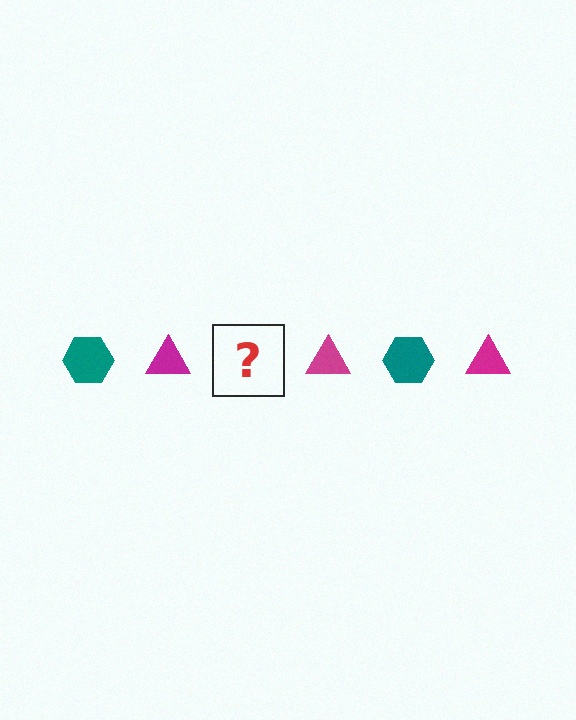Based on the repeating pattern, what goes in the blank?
The blank should be a teal hexagon.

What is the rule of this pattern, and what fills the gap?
The rule is that the pattern alternates between teal hexagon and magenta triangle. The gap should be filled with a teal hexagon.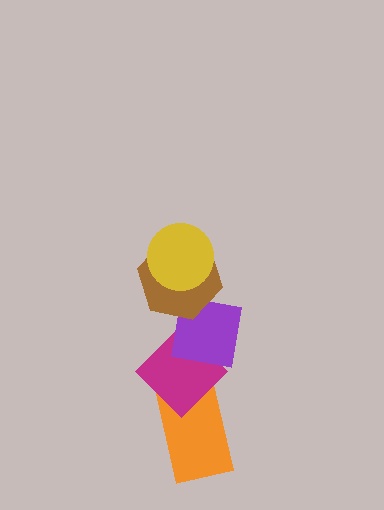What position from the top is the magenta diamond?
The magenta diamond is 4th from the top.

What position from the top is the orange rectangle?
The orange rectangle is 5th from the top.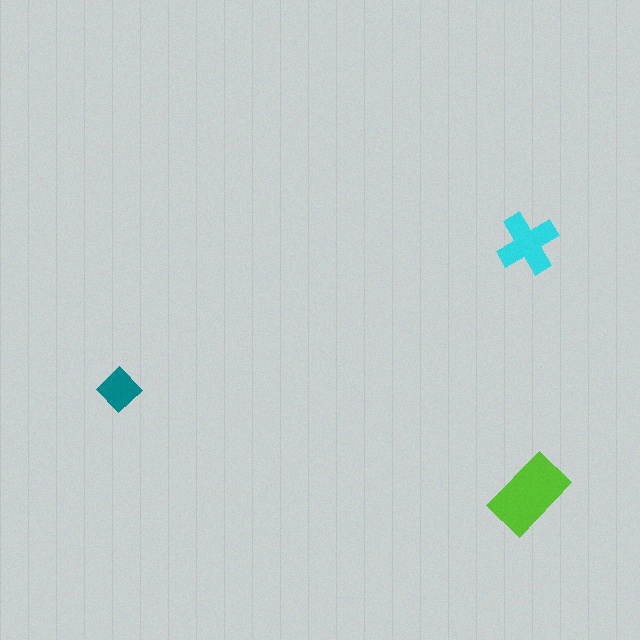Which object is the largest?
The lime rectangle.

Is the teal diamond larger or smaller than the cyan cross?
Smaller.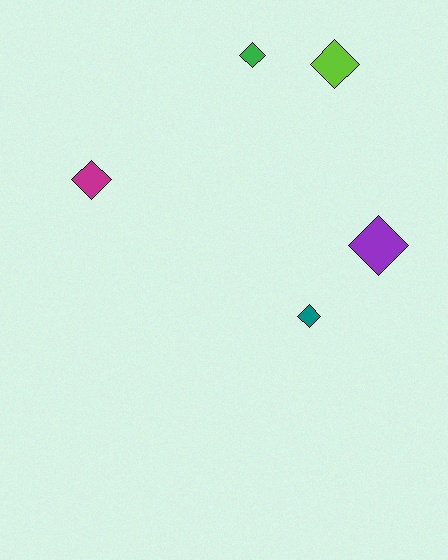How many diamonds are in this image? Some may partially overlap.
There are 5 diamonds.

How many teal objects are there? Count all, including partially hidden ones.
There is 1 teal object.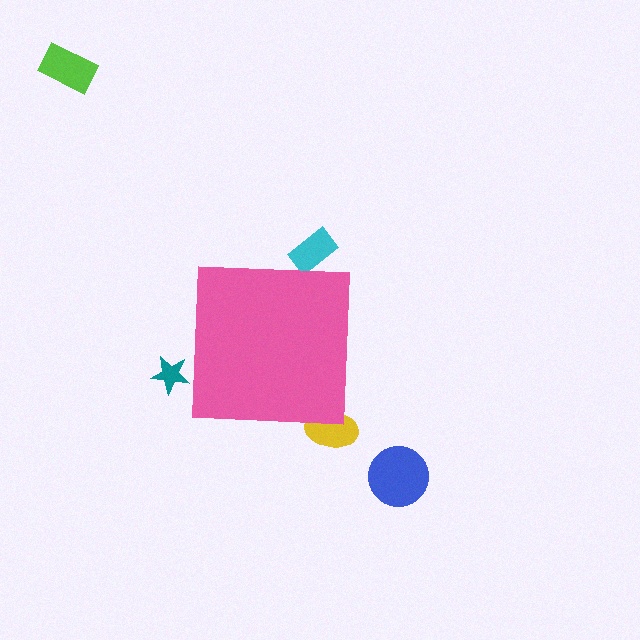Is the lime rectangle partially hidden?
No, the lime rectangle is fully visible.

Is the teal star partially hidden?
Yes, the teal star is partially hidden behind the pink square.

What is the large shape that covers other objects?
A pink square.